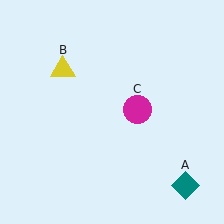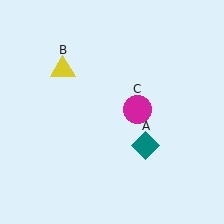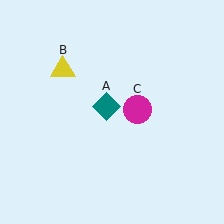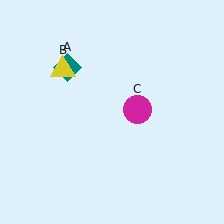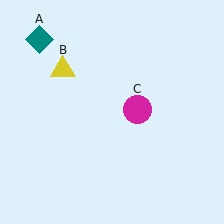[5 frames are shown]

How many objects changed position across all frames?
1 object changed position: teal diamond (object A).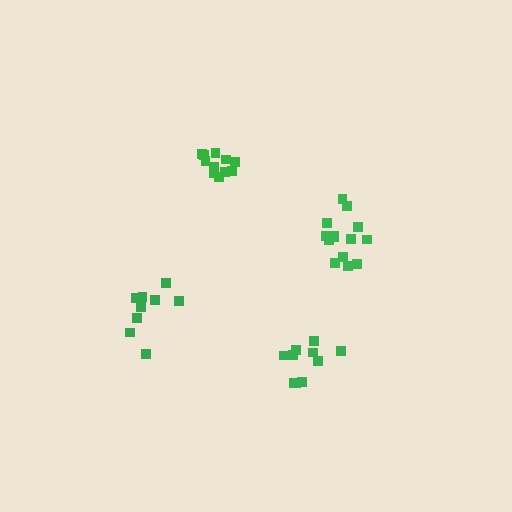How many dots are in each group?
Group 1: 11 dots, Group 2: 9 dots, Group 3: 10 dots, Group 4: 14 dots (44 total).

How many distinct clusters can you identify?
There are 4 distinct clusters.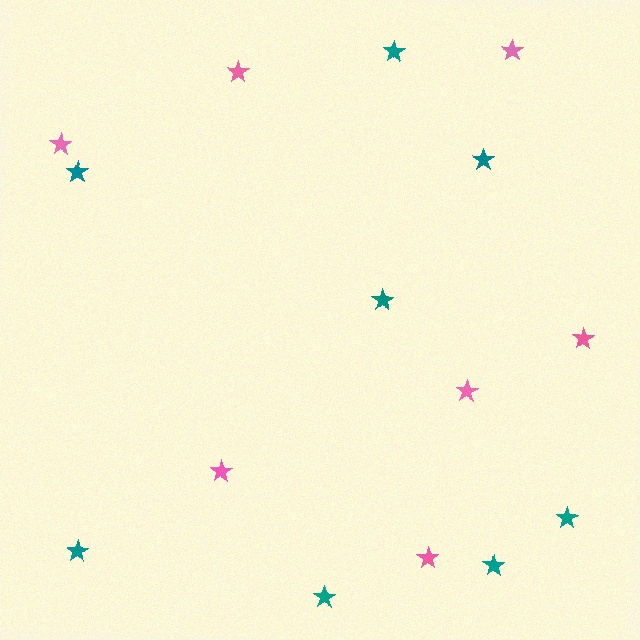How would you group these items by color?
There are 2 groups: one group of teal stars (8) and one group of pink stars (7).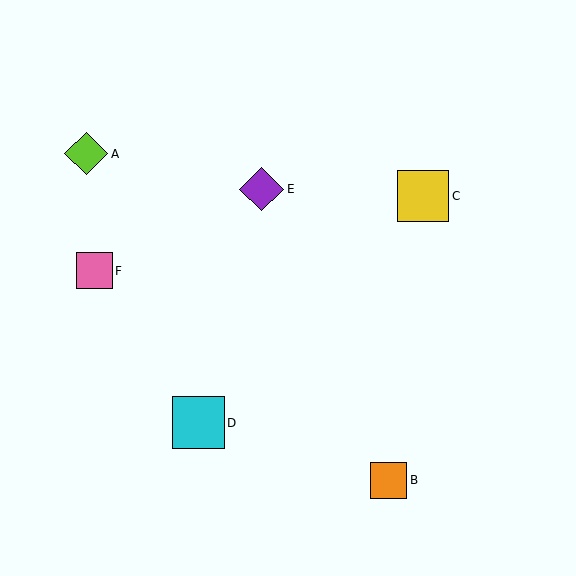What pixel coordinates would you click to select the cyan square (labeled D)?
Click at (199, 423) to select the cyan square D.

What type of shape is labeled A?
Shape A is a lime diamond.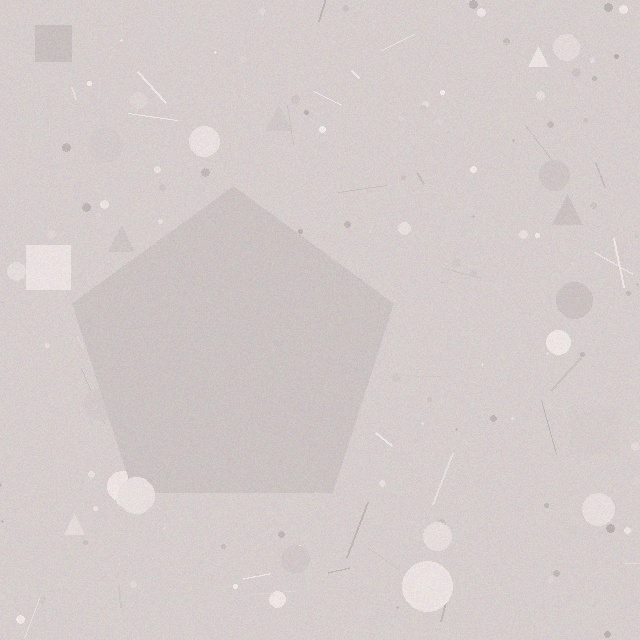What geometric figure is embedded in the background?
A pentagon is embedded in the background.